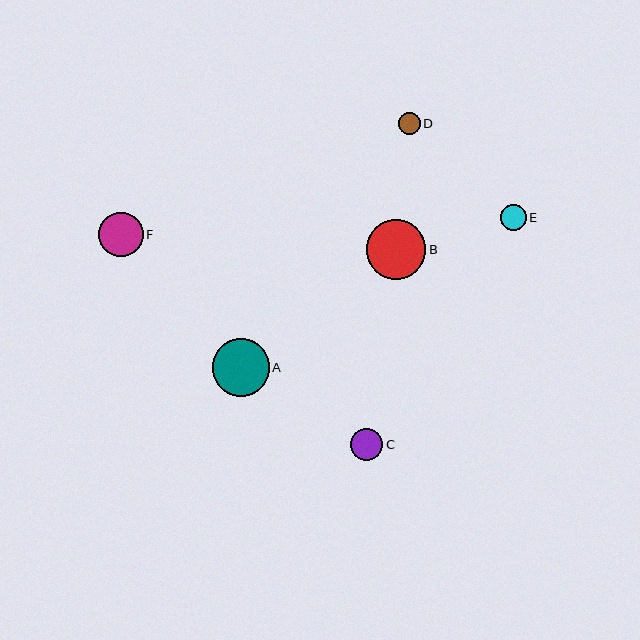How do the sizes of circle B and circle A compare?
Circle B and circle A are approximately the same size.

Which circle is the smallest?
Circle D is the smallest with a size of approximately 22 pixels.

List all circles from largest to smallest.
From largest to smallest: B, A, F, C, E, D.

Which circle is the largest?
Circle B is the largest with a size of approximately 60 pixels.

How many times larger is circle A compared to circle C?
Circle A is approximately 1.8 times the size of circle C.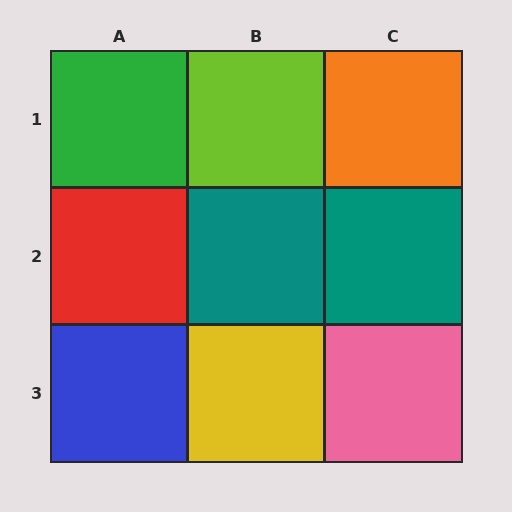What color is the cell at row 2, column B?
Teal.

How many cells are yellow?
1 cell is yellow.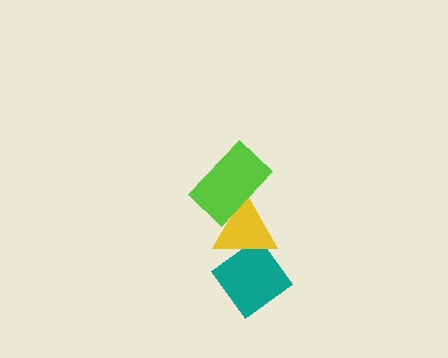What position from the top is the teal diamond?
The teal diamond is 3rd from the top.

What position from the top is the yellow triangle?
The yellow triangle is 2nd from the top.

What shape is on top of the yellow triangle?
The lime rectangle is on top of the yellow triangle.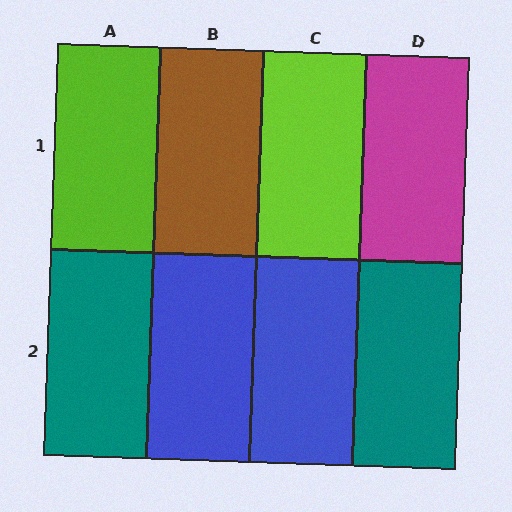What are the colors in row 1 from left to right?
Lime, brown, lime, magenta.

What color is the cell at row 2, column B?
Blue.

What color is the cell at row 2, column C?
Blue.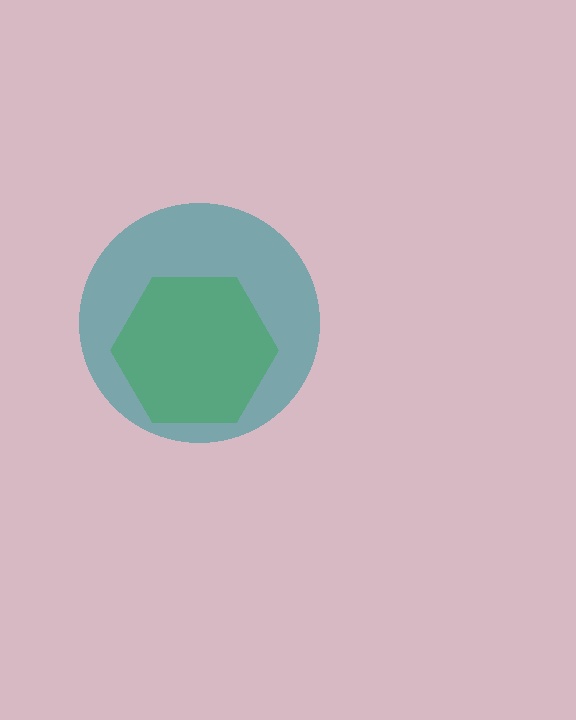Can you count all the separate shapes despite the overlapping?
Yes, there are 2 separate shapes.